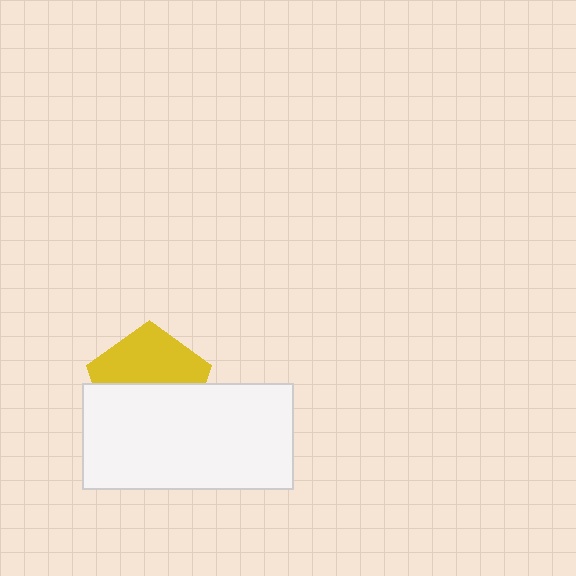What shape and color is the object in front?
The object in front is a white rectangle.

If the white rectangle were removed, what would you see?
You would see the complete yellow pentagon.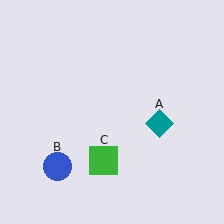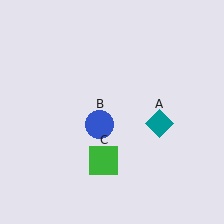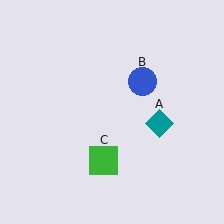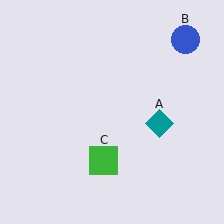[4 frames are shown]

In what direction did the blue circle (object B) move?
The blue circle (object B) moved up and to the right.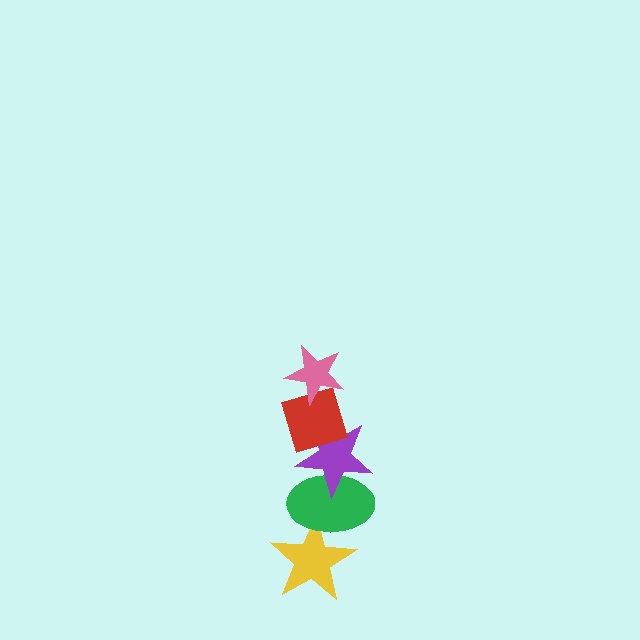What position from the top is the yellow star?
The yellow star is 5th from the top.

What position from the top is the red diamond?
The red diamond is 2nd from the top.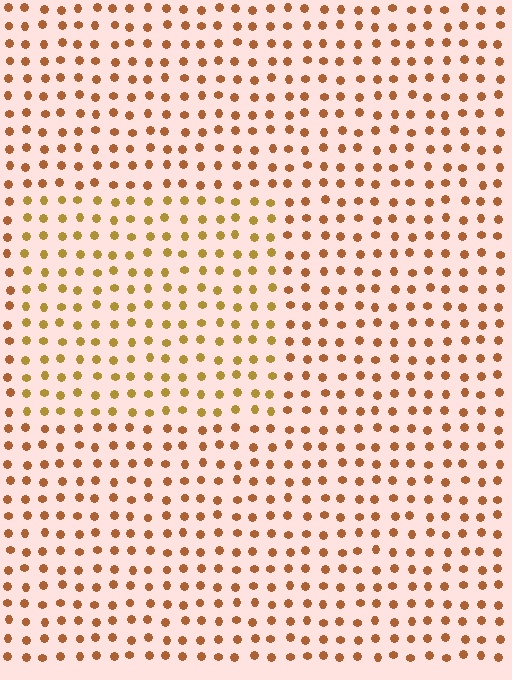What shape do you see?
I see a rectangle.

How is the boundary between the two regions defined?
The boundary is defined purely by a slight shift in hue (about 25 degrees). Spacing, size, and orientation are identical on both sides.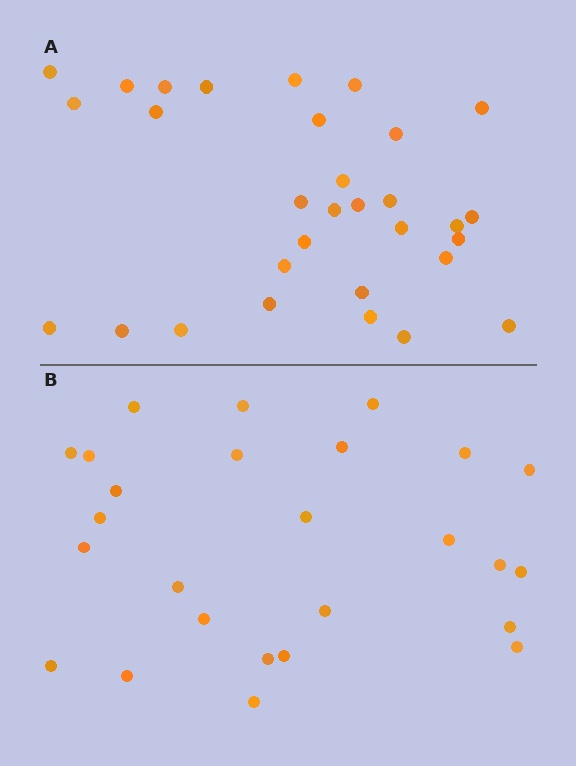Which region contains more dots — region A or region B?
Region A (the top region) has more dots.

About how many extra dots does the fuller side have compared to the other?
Region A has about 5 more dots than region B.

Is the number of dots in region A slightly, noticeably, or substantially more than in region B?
Region A has only slightly more — the two regions are fairly close. The ratio is roughly 1.2 to 1.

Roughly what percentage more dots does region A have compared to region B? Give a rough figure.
About 20% more.